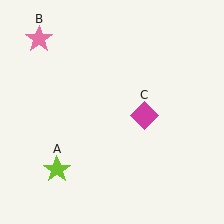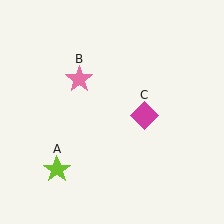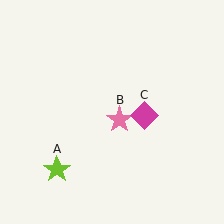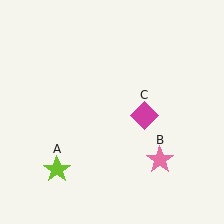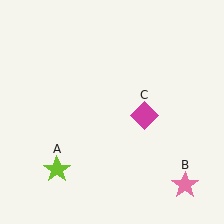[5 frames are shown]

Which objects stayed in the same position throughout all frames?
Lime star (object A) and magenta diamond (object C) remained stationary.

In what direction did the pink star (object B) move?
The pink star (object B) moved down and to the right.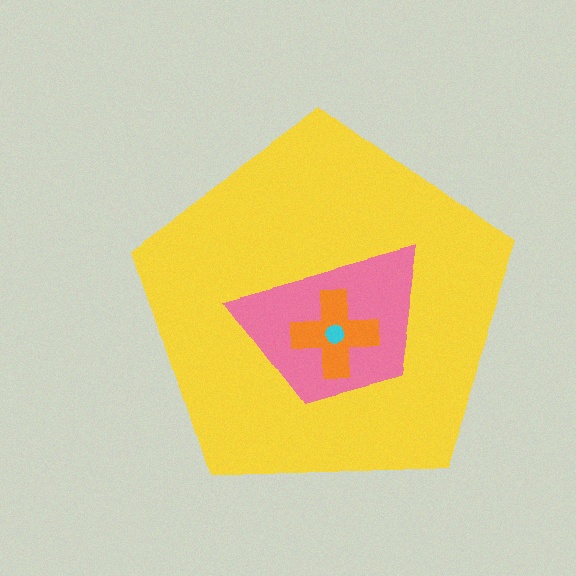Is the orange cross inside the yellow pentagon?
Yes.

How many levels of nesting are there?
4.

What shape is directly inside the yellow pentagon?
The pink trapezoid.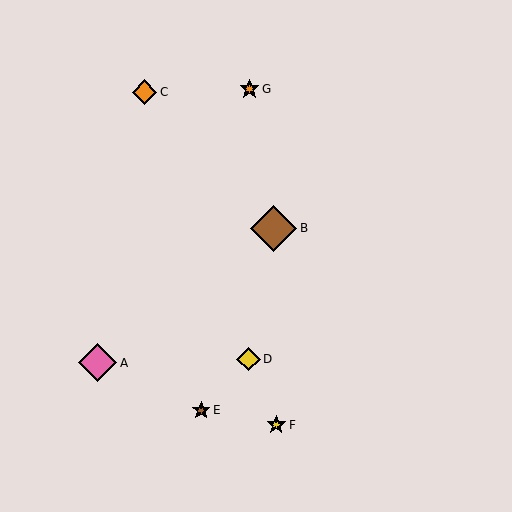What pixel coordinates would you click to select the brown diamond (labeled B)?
Click at (274, 228) to select the brown diamond B.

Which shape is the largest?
The brown diamond (labeled B) is the largest.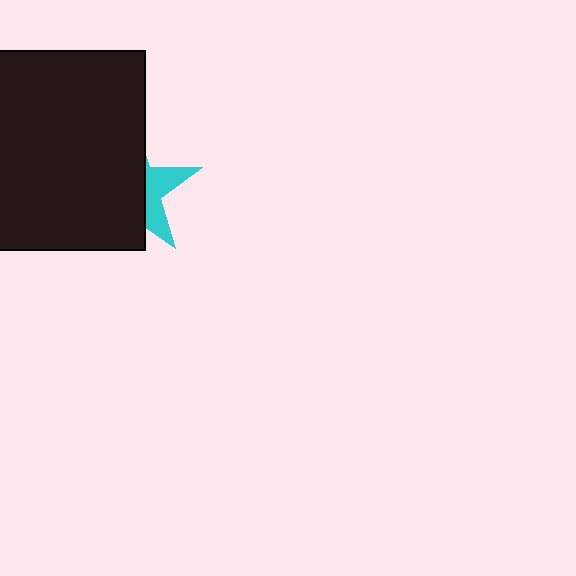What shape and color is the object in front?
The object in front is a black square.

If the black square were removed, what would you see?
You would see the complete cyan star.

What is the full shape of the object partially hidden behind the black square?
The partially hidden object is a cyan star.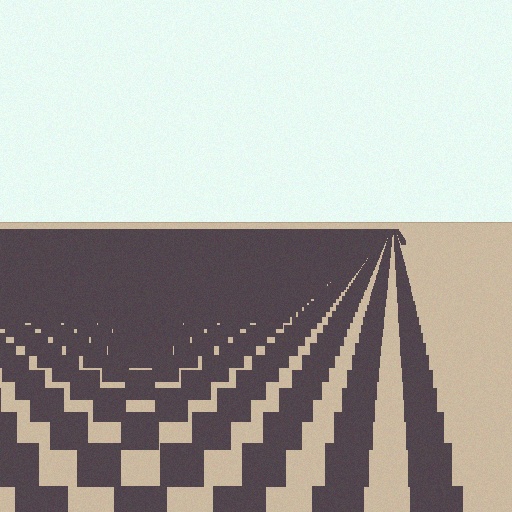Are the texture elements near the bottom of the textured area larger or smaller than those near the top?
Larger. Near the bottom, elements are closer to the viewer and appear at a bigger on-screen size.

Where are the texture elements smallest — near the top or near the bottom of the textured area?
Near the top.